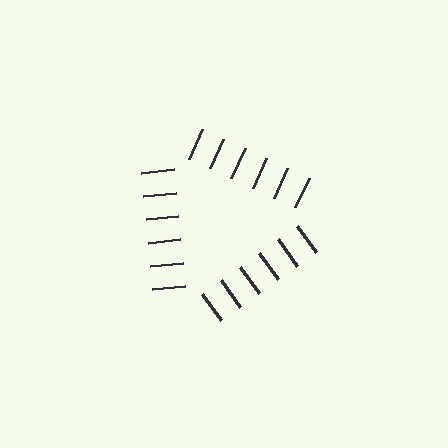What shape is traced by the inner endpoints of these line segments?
An illusory triangle — the line segments terminate on its edges but no continuous stroke is drawn.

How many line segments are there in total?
18 — 6 along each of the 3 edges.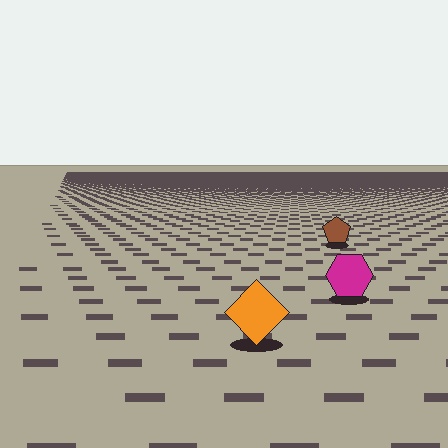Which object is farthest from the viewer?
The brown pentagon is farthest from the viewer. It appears smaller and the ground texture around it is denser.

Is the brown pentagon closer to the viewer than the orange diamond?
No. The orange diamond is closer — you can tell from the texture gradient: the ground texture is coarser near it.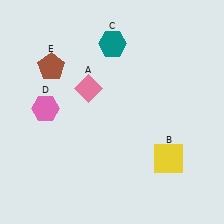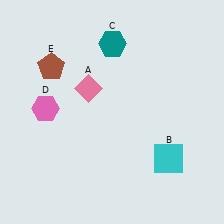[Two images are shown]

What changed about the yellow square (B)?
In Image 1, B is yellow. In Image 2, it changed to cyan.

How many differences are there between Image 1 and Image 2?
There is 1 difference between the two images.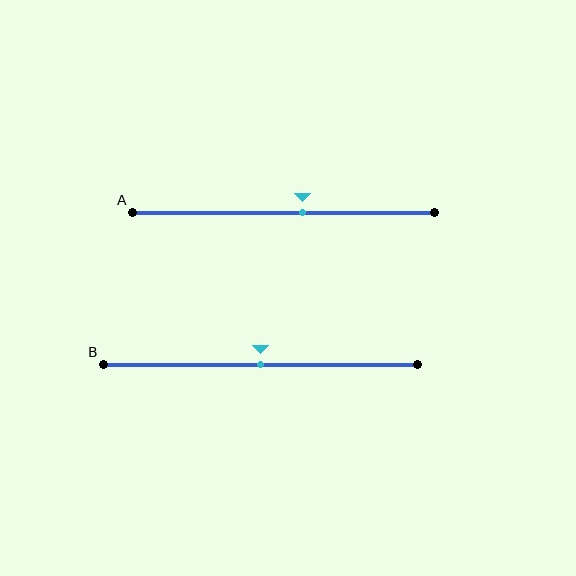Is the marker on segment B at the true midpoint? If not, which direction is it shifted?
Yes, the marker on segment B is at the true midpoint.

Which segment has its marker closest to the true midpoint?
Segment B has its marker closest to the true midpoint.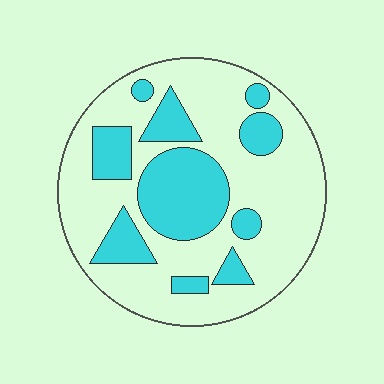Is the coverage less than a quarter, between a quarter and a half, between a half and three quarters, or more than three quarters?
Between a quarter and a half.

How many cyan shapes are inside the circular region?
10.